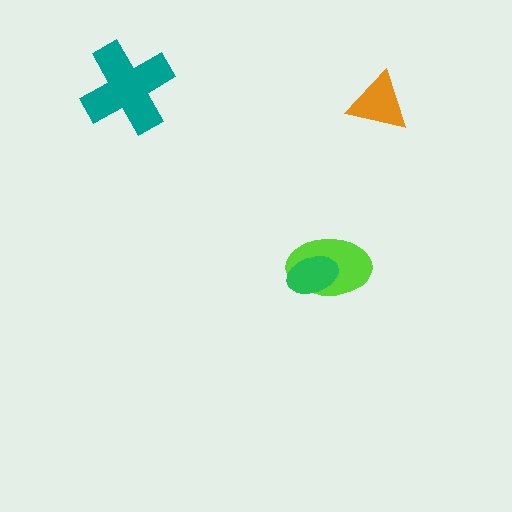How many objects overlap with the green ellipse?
1 object overlaps with the green ellipse.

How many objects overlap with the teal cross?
0 objects overlap with the teal cross.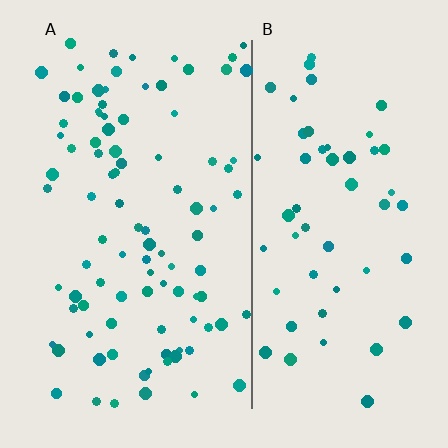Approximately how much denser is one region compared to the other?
Approximately 1.7× — region A over region B.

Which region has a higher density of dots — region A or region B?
A (the left).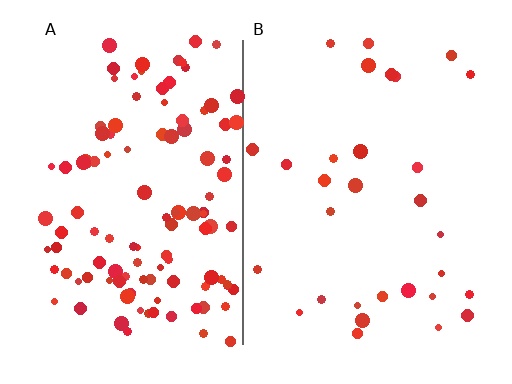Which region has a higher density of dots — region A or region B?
A (the left).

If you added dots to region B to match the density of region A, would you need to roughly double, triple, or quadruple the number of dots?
Approximately quadruple.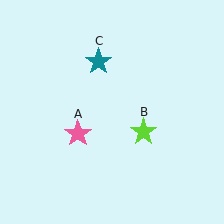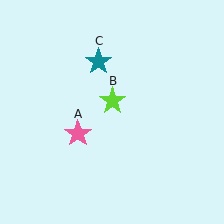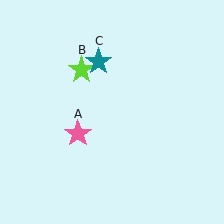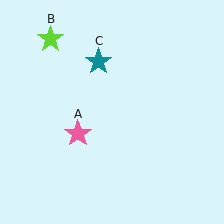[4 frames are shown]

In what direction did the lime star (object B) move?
The lime star (object B) moved up and to the left.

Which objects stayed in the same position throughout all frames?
Pink star (object A) and teal star (object C) remained stationary.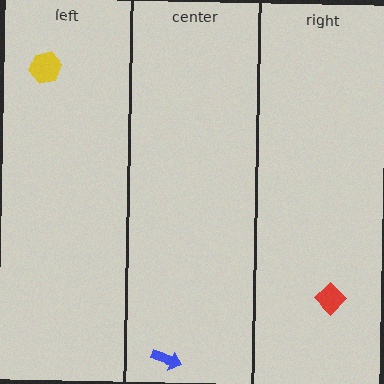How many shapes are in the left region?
1.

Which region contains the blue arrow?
The center region.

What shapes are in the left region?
The yellow hexagon.